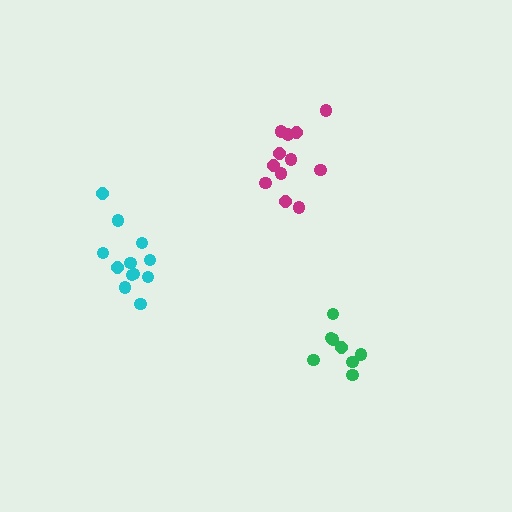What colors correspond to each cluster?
The clusters are colored: magenta, green, cyan.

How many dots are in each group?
Group 1: 12 dots, Group 2: 8 dots, Group 3: 12 dots (32 total).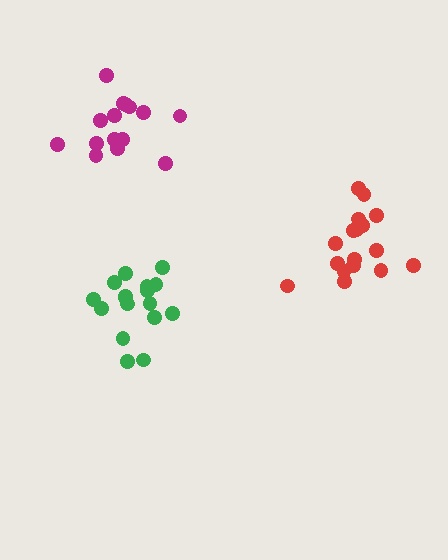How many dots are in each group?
Group 1: 15 dots, Group 2: 17 dots, Group 3: 17 dots (49 total).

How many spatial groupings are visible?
There are 3 spatial groupings.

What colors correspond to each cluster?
The clusters are colored: magenta, red, green.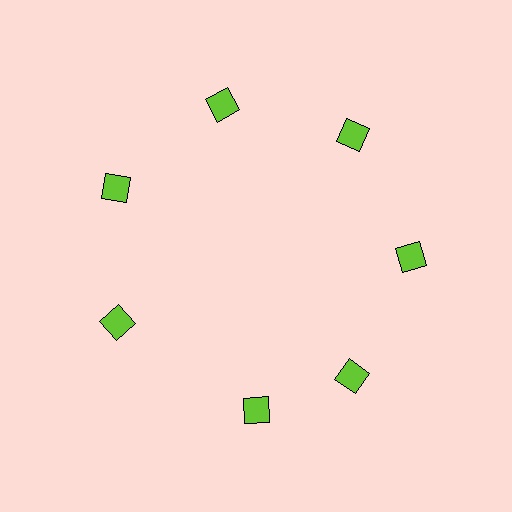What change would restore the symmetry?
The symmetry would be restored by rotating it back into even spacing with its neighbors so that all 7 diamonds sit at equal angles and equal distance from the center.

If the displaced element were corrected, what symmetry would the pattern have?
It would have 7-fold rotational symmetry — the pattern would map onto itself every 51 degrees.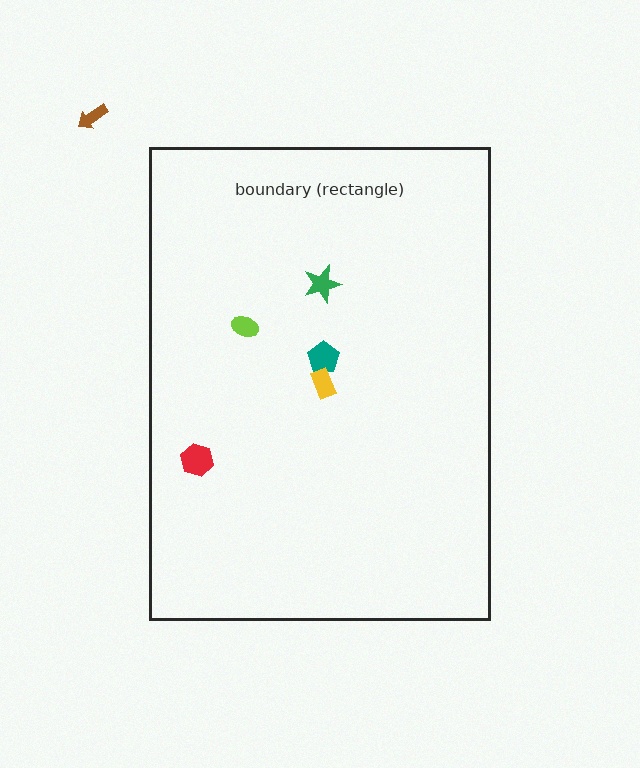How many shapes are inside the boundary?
5 inside, 1 outside.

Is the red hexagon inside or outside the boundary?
Inside.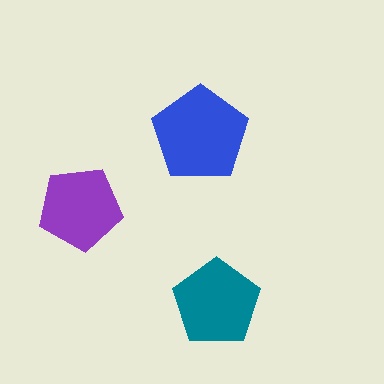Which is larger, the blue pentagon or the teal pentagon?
The blue one.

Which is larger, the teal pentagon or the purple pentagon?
The teal one.